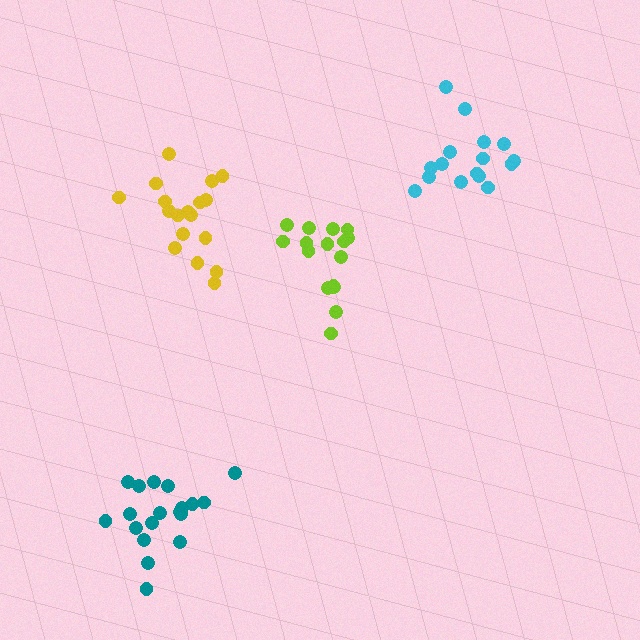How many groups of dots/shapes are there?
There are 4 groups.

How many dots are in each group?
Group 1: 19 dots, Group 2: 16 dots, Group 3: 16 dots, Group 4: 18 dots (69 total).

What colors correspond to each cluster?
The clusters are colored: teal, lime, cyan, yellow.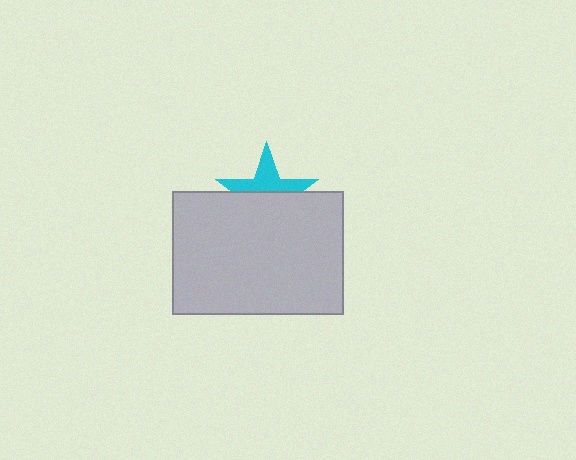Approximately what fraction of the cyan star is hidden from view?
Roughly 55% of the cyan star is hidden behind the light gray rectangle.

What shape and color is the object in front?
The object in front is a light gray rectangle.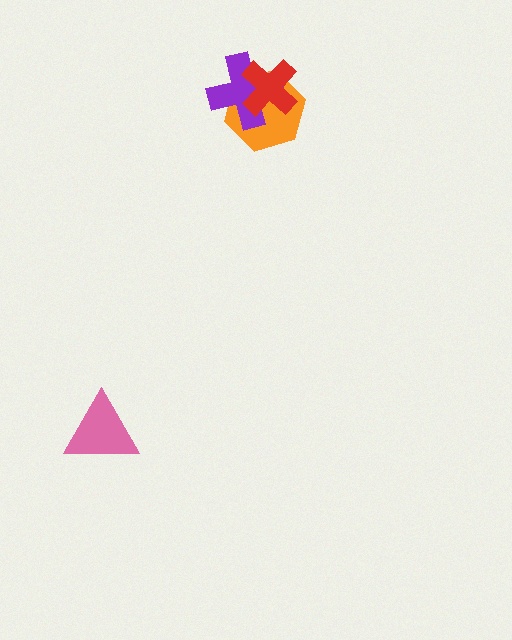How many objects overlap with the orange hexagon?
2 objects overlap with the orange hexagon.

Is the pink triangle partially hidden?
No, no other shape covers it.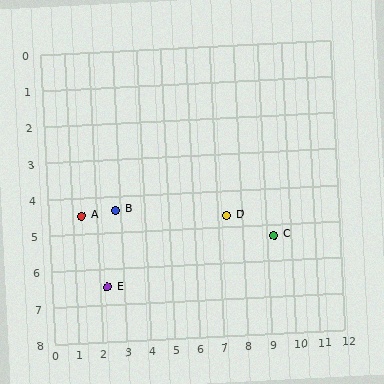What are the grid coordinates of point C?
Point C is at approximately (9.3, 5.3).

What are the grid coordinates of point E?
Point E is at approximately (2.3, 6.5).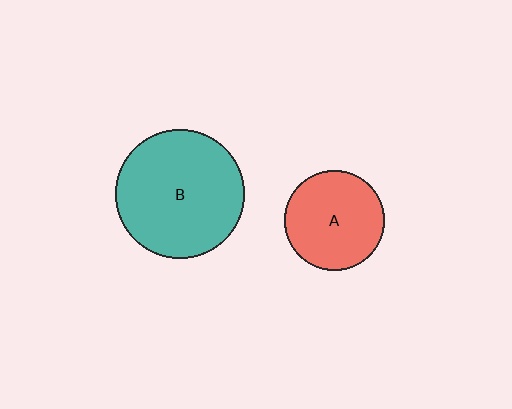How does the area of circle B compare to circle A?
Approximately 1.7 times.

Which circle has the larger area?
Circle B (teal).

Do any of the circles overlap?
No, none of the circles overlap.